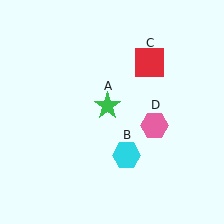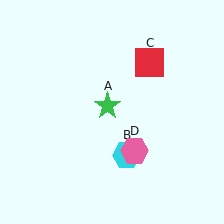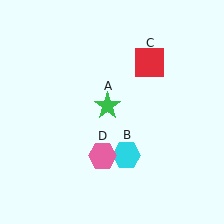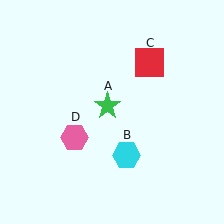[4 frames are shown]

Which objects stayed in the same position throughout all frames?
Green star (object A) and cyan hexagon (object B) and red square (object C) remained stationary.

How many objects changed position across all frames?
1 object changed position: pink hexagon (object D).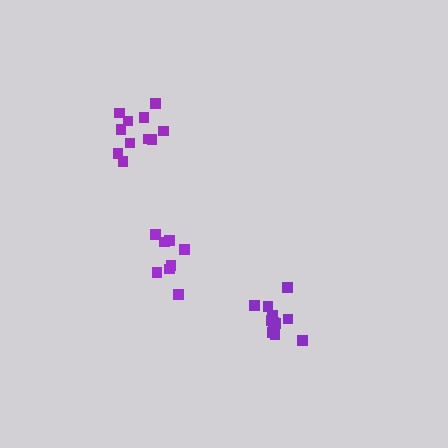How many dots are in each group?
Group 1: 12 dots, Group 2: 8 dots, Group 3: 11 dots (31 total).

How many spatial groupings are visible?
There are 3 spatial groupings.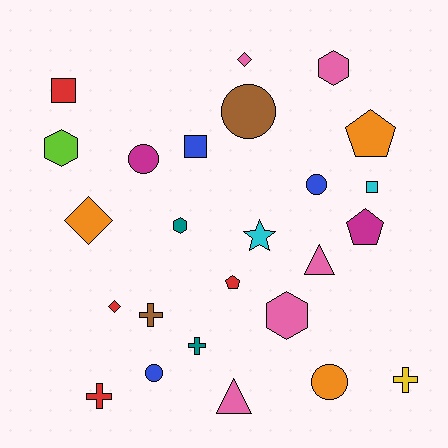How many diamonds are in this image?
There are 3 diamonds.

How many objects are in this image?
There are 25 objects.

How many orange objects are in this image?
There are 3 orange objects.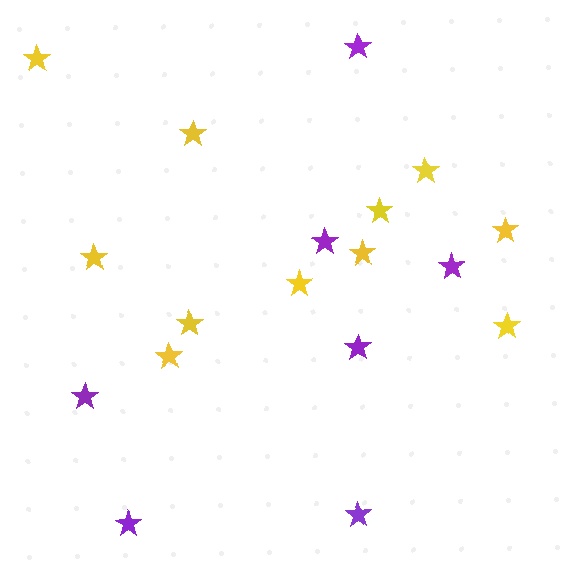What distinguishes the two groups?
There are 2 groups: one group of purple stars (7) and one group of yellow stars (11).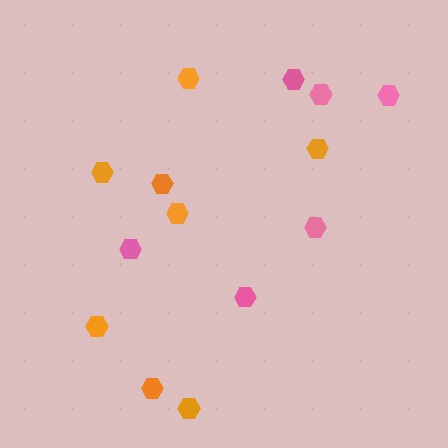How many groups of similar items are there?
There are 2 groups: one group of pink hexagons (6) and one group of orange hexagons (8).